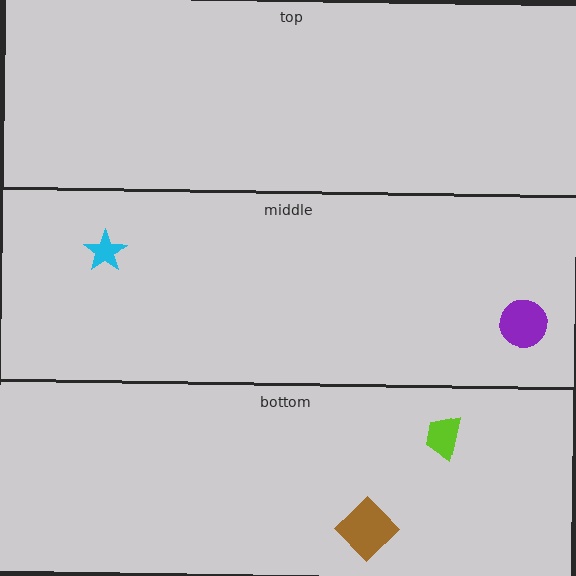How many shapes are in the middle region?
2.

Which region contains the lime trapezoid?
The bottom region.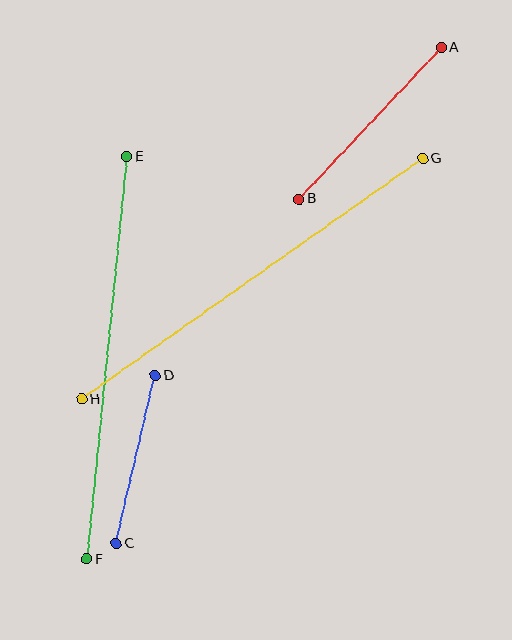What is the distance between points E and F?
The distance is approximately 404 pixels.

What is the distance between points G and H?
The distance is approximately 417 pixels.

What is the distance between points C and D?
The distance is approximately 172 pixels.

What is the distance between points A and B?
The distance is approximately 208 pixels.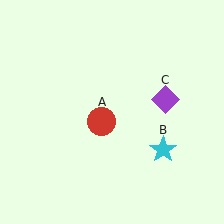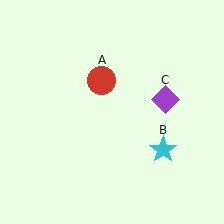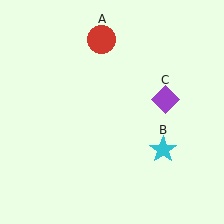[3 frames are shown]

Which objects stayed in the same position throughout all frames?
Cyan star (object B) and purple diamond (object C) remained stationary.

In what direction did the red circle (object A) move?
The red circle (object A) moved up.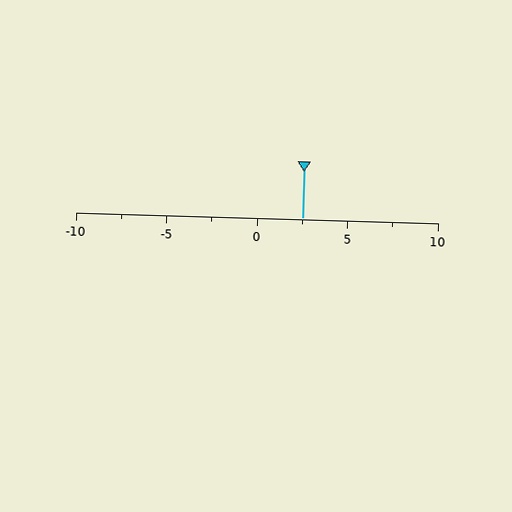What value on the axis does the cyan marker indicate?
The marker indicates approximately 2.5.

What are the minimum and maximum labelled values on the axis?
The axis runs from -10 to 10.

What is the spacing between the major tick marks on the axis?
The major ticks are spaced 5 apart.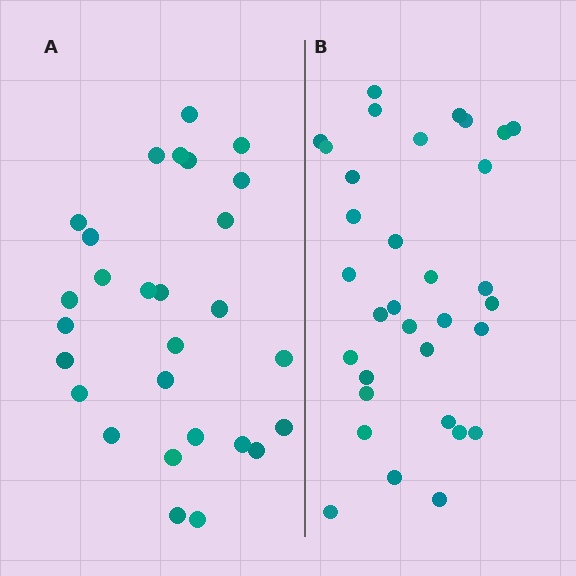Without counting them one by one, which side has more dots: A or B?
Region B (the right region) has more dots.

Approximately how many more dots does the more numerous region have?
Region B has about 5 more dots than region A.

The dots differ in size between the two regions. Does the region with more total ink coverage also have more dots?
No. Region A has more total ink coverage because its dots are larger, but region B actually contains more individual dots. Total area can be misleading — the number of items is what matters here.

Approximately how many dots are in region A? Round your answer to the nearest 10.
About 30 dots. (The exact count is 28, which rounds to 30.)